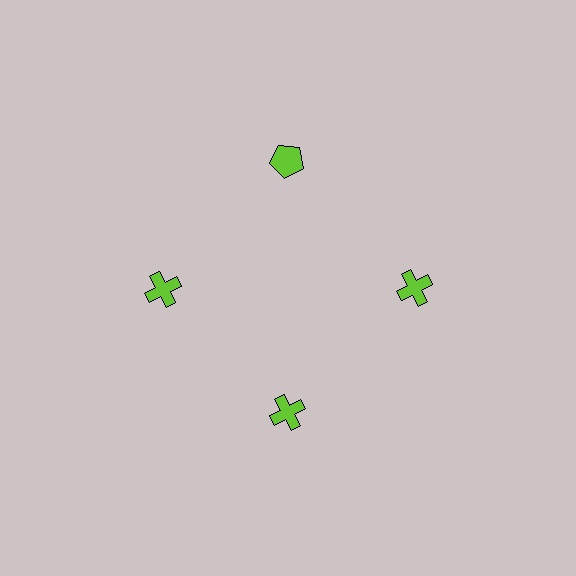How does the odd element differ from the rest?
It has a different shape: pentagon instead of cross.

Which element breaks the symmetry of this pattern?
The lime pentagon at roughly the 12 o'clock position breaks the symmetry. All other shapes are lime crosses.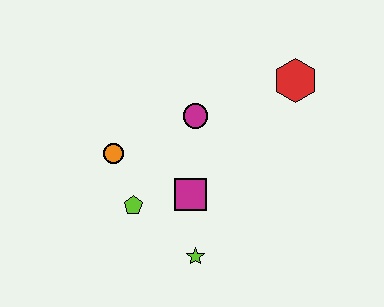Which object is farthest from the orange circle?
The red hexagon is farthest from the orange circle.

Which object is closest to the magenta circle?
The magenta square is closest to the magenta circle.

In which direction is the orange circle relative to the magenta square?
The orange circle is to the left of the magenta square.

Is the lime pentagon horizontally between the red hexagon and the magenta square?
No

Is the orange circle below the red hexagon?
Yes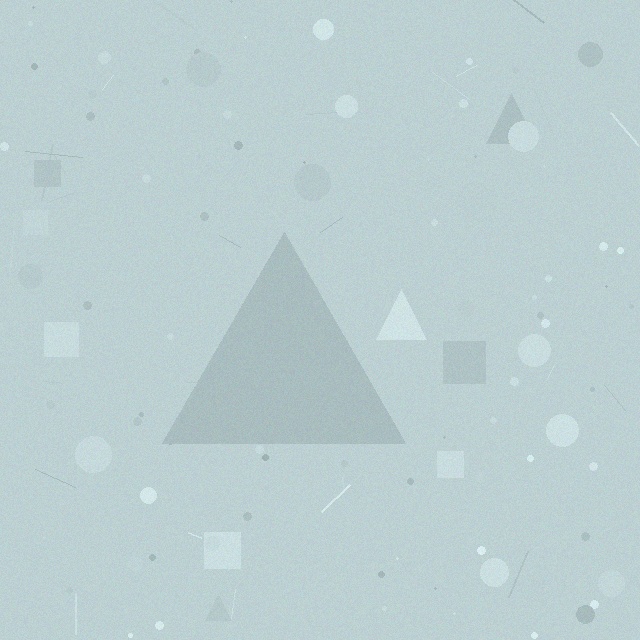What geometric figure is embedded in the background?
A triangle is embedded in the background.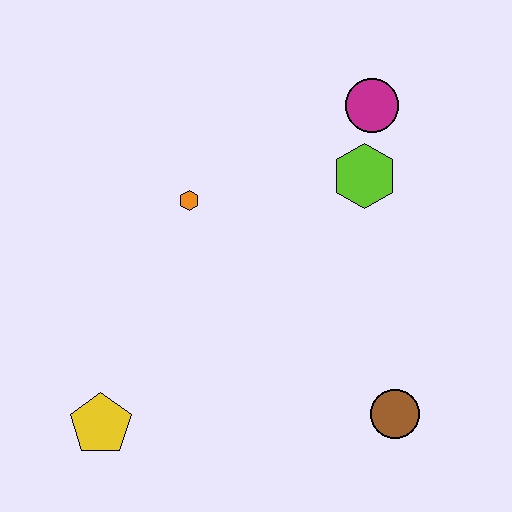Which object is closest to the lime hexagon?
The magenta circle is closest to the lime hexagon.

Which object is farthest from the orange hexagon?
The brown circle is farthest from the orange hexagon.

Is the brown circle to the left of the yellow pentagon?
No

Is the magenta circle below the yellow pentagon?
No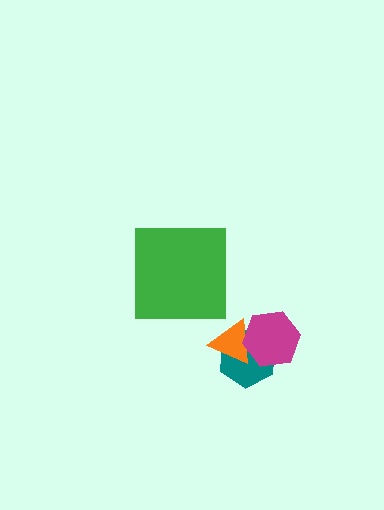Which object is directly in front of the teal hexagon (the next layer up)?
The orange triangle is directly in front of the teal hexagon.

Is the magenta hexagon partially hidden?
No, no other shape covers it.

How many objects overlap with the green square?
0 objects overlap with the green square.